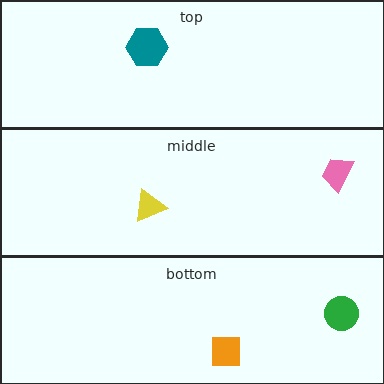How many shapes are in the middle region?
2.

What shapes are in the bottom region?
The orange square, the green circle.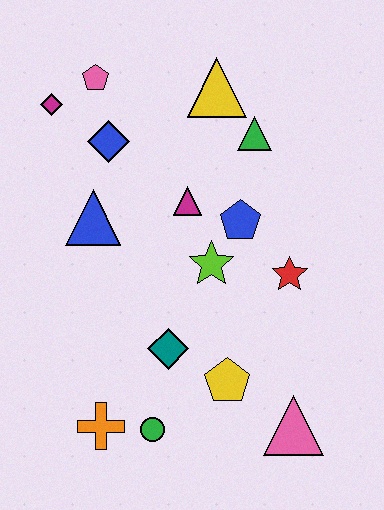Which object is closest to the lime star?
The blue pentagon is closest to the lime star.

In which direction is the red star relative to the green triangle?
The red star is below the green triangle.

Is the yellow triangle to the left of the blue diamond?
No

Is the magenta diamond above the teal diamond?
Yes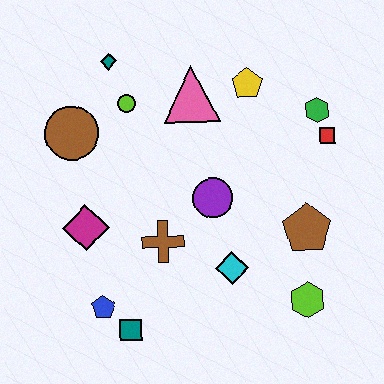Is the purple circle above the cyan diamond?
Yes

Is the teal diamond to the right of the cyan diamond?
No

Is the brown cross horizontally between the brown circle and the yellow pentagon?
Yes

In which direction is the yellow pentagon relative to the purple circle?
The yellow pentagon is above the purple circle.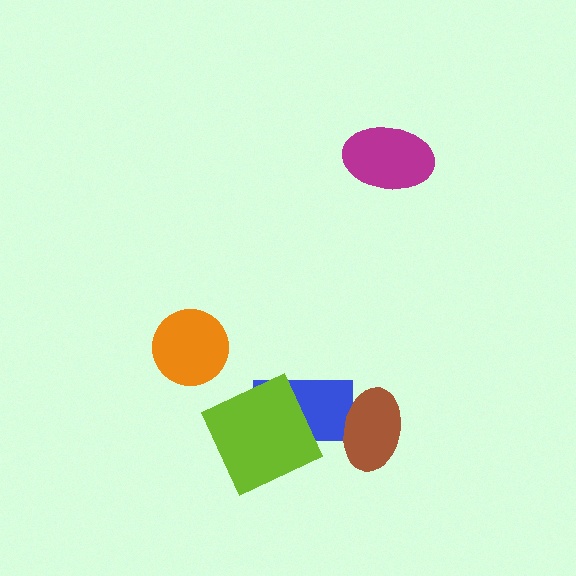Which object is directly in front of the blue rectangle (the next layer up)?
The lime square is directly in front of the blue rectangle.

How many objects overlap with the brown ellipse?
1 object overlaps with the brown ellipse.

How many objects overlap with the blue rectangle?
2 objects overlap with the blue rectangle.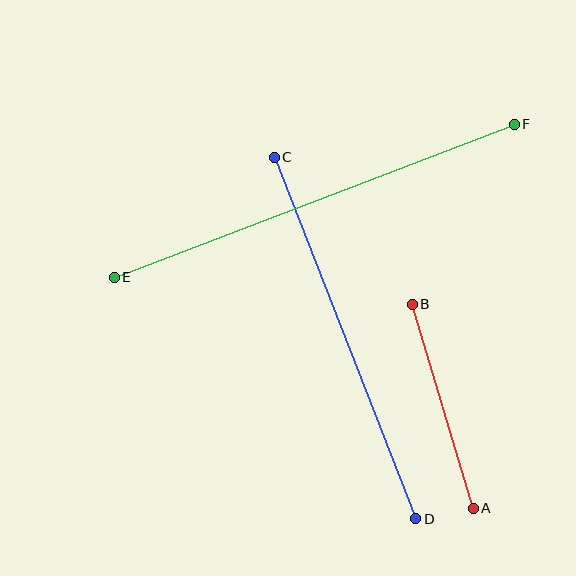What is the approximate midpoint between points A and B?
The midpoint is at approximately (443, 406) pixels.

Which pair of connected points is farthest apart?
Points E and F are farthest apart.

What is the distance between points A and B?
The distance is approximately 213 pixels.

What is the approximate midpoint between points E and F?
The midpoint is at approximately (314, 201) pixels.